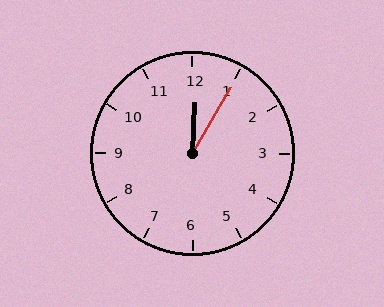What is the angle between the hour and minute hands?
Approximately 28 degrees.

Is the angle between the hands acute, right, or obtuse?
It is acute.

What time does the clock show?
12:05.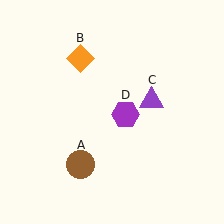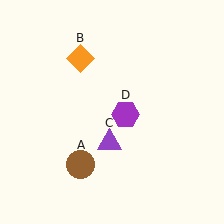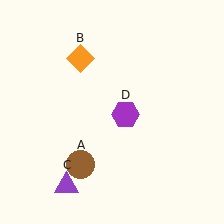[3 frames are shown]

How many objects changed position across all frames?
1 object changed position: purple triangle (object C).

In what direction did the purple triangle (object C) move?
The purple triangle (object C) moved down and to the left.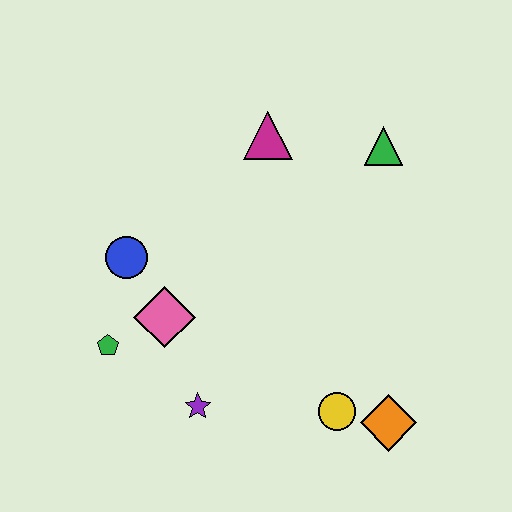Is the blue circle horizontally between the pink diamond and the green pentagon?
Yes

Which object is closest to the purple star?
The pink diamond is closest to the purple star.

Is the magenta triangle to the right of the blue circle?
Yes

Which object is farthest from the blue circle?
The orange diamond is farthest from the blue circle.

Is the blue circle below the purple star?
No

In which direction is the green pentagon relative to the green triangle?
The green pentagon is to the left of the green triangle.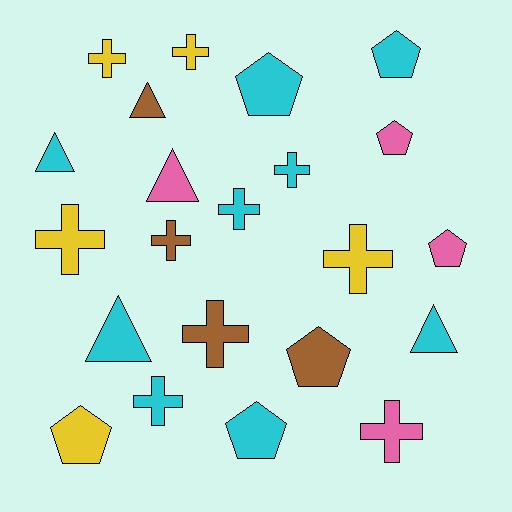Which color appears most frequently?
Cyan, with 9 objects.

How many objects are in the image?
There are 22 objects.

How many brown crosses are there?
There are 2 brown crosses.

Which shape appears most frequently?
Cross, with 10 objects.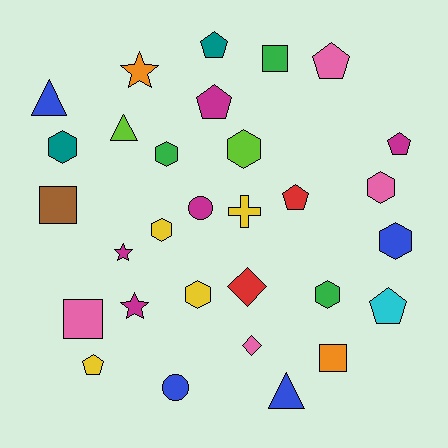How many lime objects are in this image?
There are 2 lime objects.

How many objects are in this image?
There are 30 objects.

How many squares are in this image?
There are 4 squares.